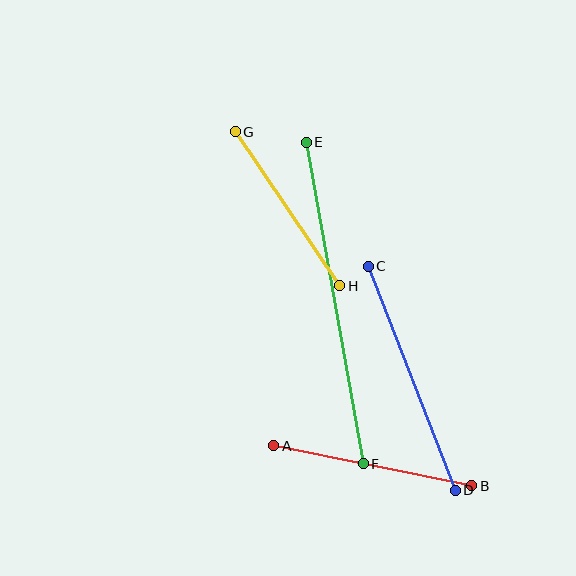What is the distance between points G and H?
The distance is approximately 186 pixels.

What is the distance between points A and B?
The distance is approximately 202 pixels.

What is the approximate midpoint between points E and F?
The midpoint is at approximately (335, 303) pixels.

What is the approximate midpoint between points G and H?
The midpoint is at approximately (287, 209) pixels.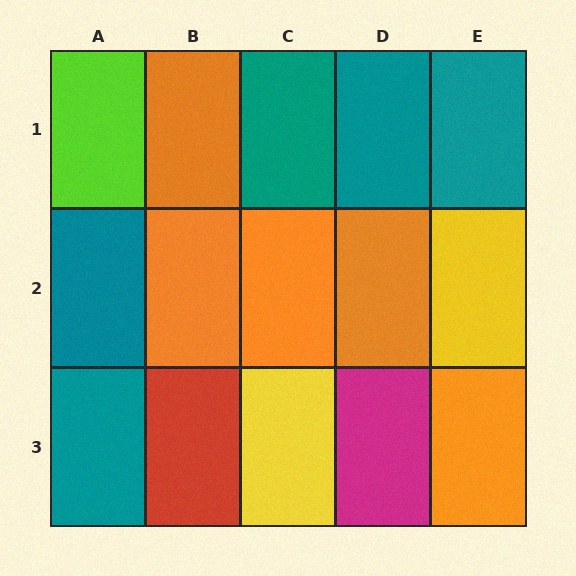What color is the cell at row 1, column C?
Teal.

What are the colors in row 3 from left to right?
Teal, red, yellow, magenta, orange.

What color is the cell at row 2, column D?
Orange.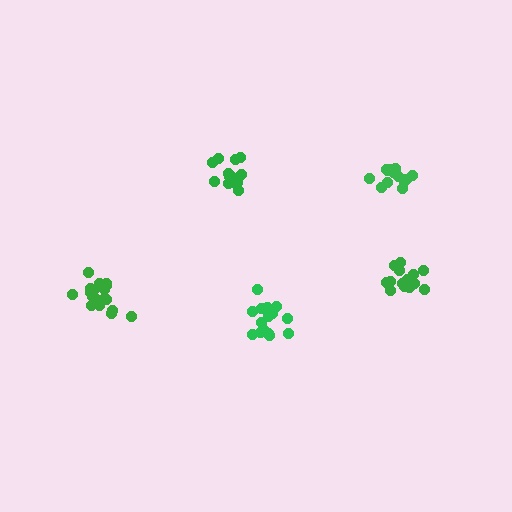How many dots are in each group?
Group 1: 14 dots, Group 2: 17 dots, Group 3: 14 dots, Group 4: 19 dots, Group 5: 15 dots (79 total).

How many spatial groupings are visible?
There are 5 spatial groupings.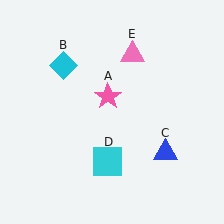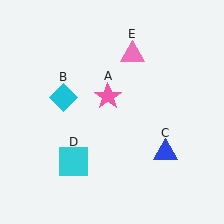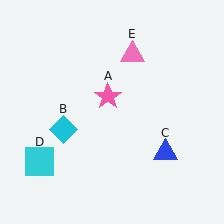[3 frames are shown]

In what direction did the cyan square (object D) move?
The cyan square (object D) moved left.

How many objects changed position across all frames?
2 objects changed position: cyan diamond (object B), cyan square (object D).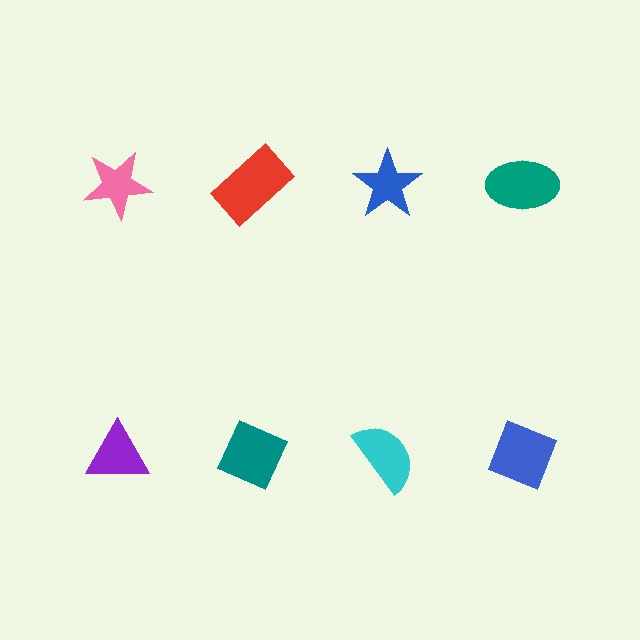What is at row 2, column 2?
A teal diamond.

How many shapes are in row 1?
4 shapes.